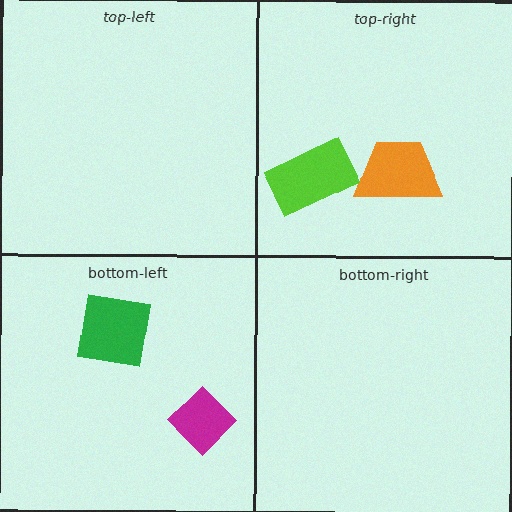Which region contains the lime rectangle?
The top-right region.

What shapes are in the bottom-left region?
The magenta diamond, the green square.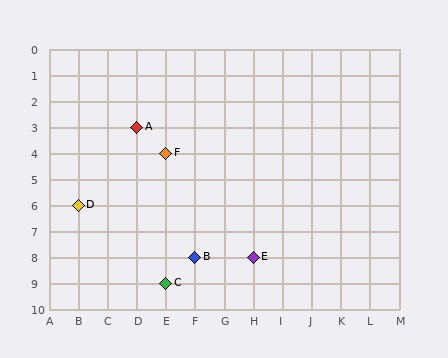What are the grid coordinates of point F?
Point F is at grid coordinates (E, 4).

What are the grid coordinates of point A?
Point A is at grid coordinates (D, 3).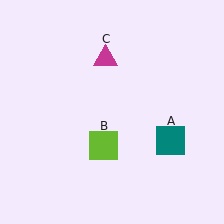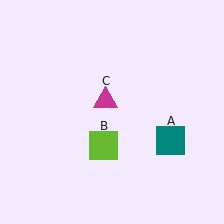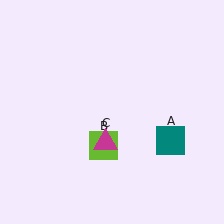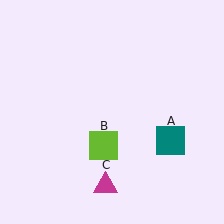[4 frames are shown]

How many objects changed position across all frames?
1 object changed position: magenta triangle (object C).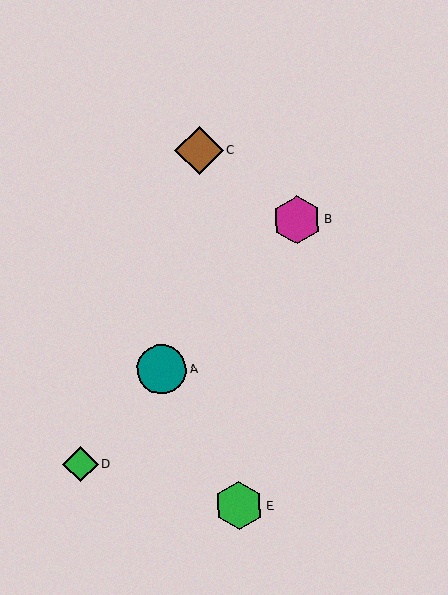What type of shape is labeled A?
Shape A is a teal circle.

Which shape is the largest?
The magenta hexagon (labeled B) is the largest.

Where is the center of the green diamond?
The center of the green diamond is at (81, 464).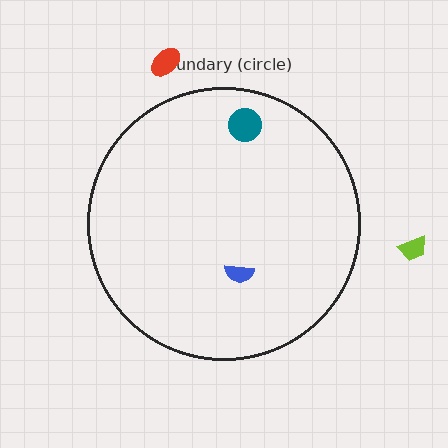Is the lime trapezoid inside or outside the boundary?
Outside.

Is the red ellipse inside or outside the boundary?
Outside.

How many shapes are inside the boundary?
2 inside, 2 outside.